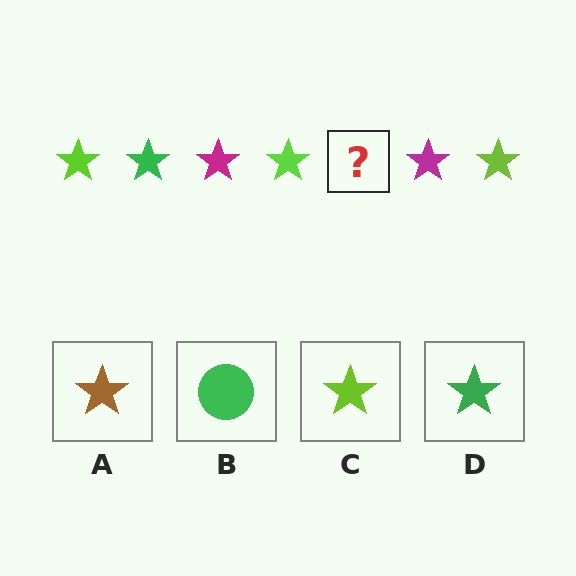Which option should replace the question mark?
Option D.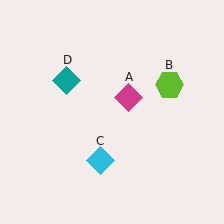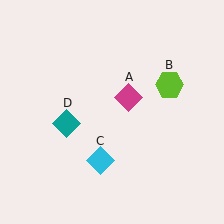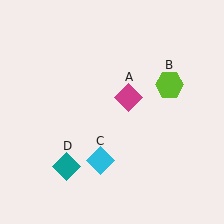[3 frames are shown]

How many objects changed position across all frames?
1 object changed position: teal diamond (object D).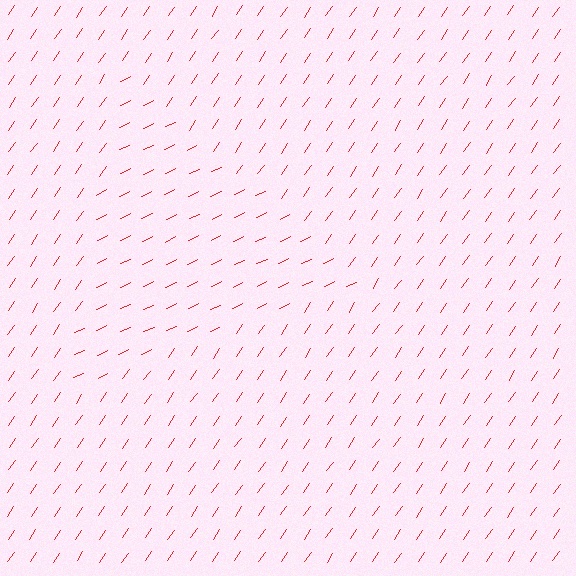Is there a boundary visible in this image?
Yes, there is a texture boundary formed by a change in line orientation.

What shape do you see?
I see a triangle.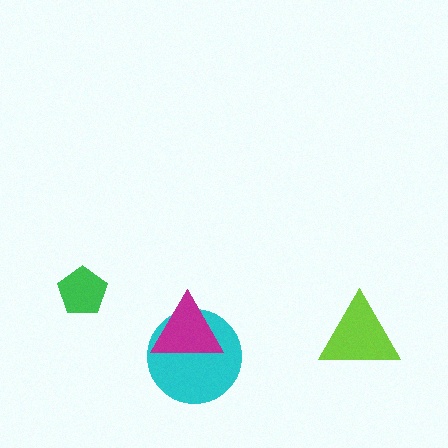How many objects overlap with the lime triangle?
0 objects overlap with the lime triangle.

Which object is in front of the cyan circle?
The magenta triangle is in front of the cyan circle.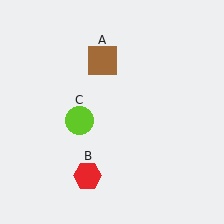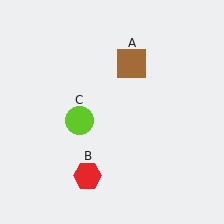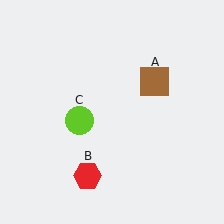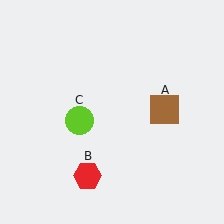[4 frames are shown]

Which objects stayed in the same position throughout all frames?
Red hexagon (object B) and lime circle (object C) remained stationary.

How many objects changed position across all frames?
1 object changed position: brown square (object A).